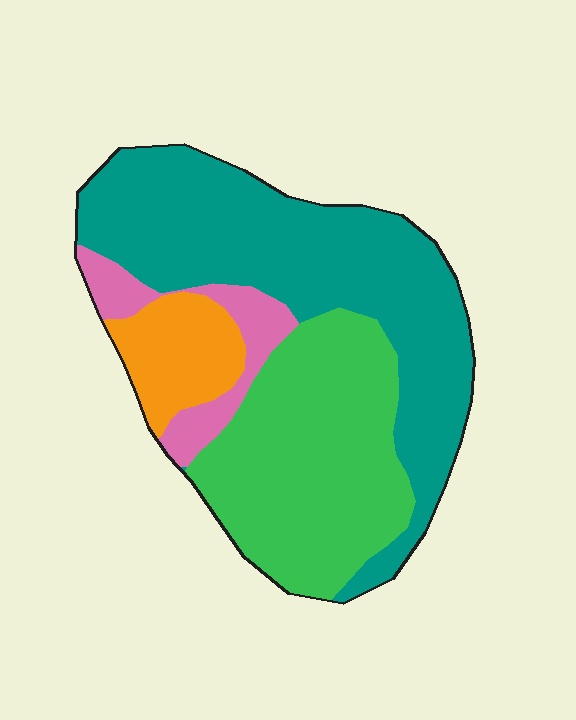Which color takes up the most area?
Teal, at roughly 45%.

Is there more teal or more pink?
Teal.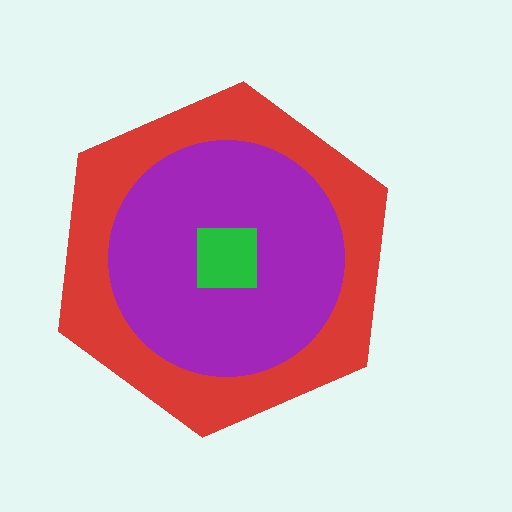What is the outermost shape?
The red hexagon.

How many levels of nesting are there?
3.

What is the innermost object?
The green square.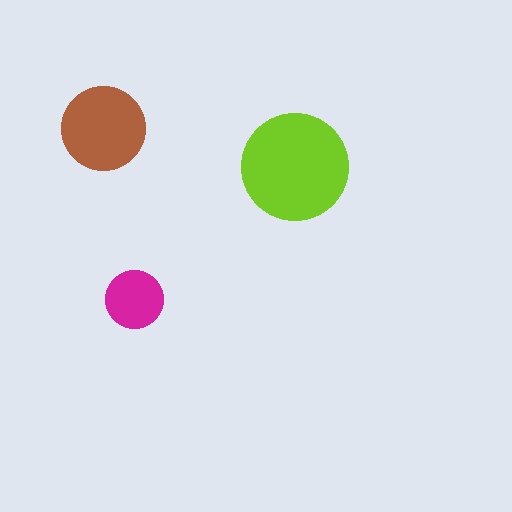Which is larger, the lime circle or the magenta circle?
The lime one.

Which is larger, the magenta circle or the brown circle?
The brown one.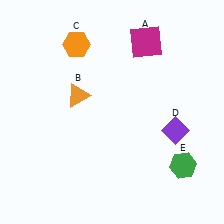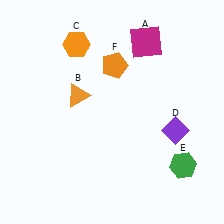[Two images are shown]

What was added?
An orange pentagon (F) was added in Image 2.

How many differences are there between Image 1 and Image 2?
There is 1 difference between the two images.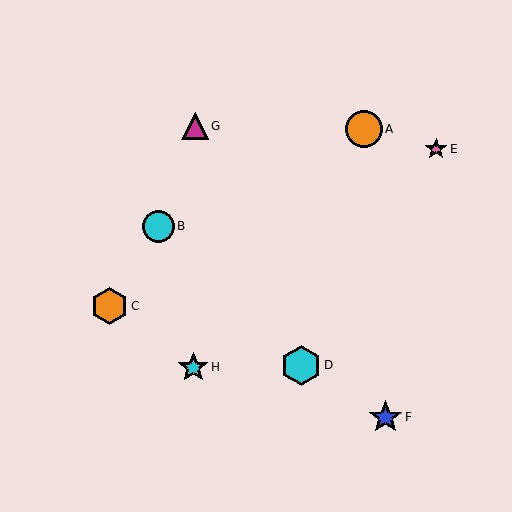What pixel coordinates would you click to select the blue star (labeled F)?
Click at (385, 417) to select the blue star F.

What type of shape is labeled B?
Shape B is a cyan circle.